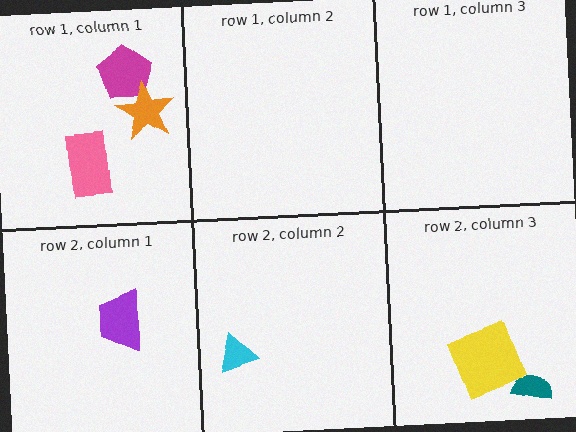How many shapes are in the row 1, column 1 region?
3.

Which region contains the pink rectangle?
The row 1, column 1 region.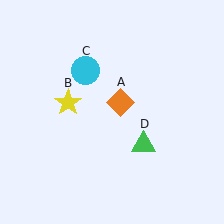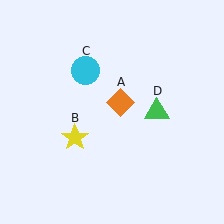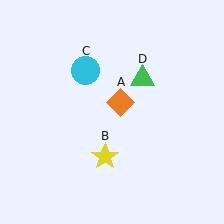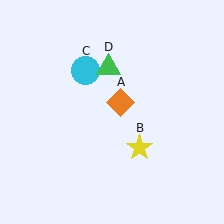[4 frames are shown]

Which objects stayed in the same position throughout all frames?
Orange diamond (object A) and cyan circle (object C) remained stationary.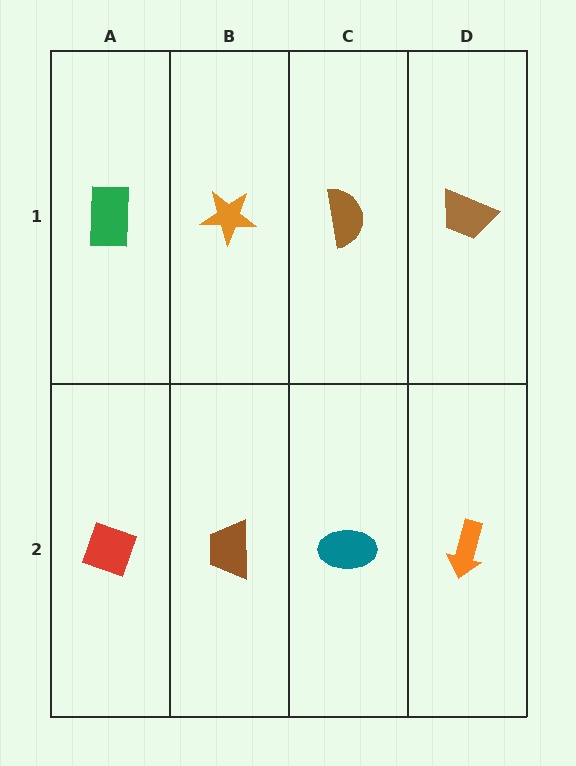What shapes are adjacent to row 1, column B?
A brown trapezoid (row 2, column B), a green rectangle (row 1, column A), a brown semicircle (row 1, column C).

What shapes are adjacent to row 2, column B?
An orange star (row 1, column B), a red diamond (row 2, column A), a teal ellipse (row 2, column C).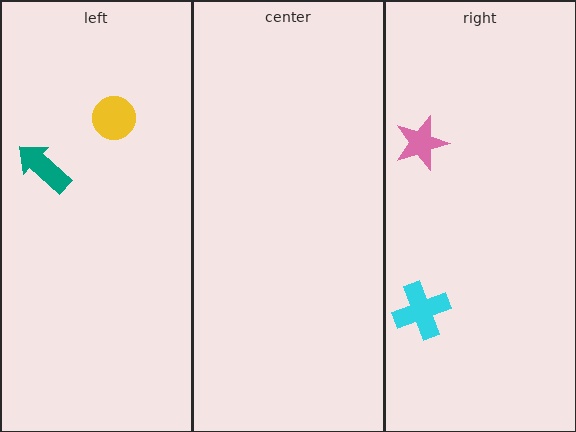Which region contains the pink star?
The right region.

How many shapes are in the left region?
2.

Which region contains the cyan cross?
The right region.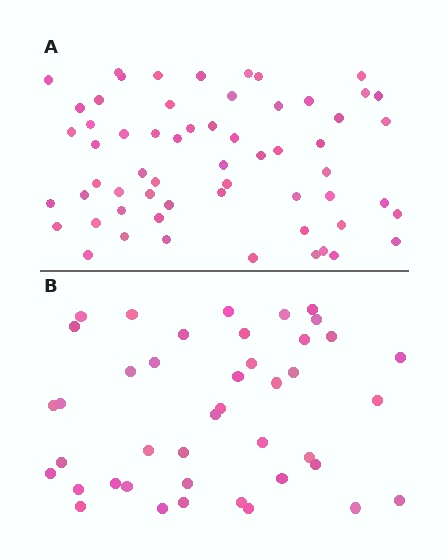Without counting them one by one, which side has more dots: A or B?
Region A (the top region) has more dots.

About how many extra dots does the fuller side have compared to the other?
Region A has approximately 20 more dots than region B.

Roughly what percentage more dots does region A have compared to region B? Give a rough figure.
About 45% more.